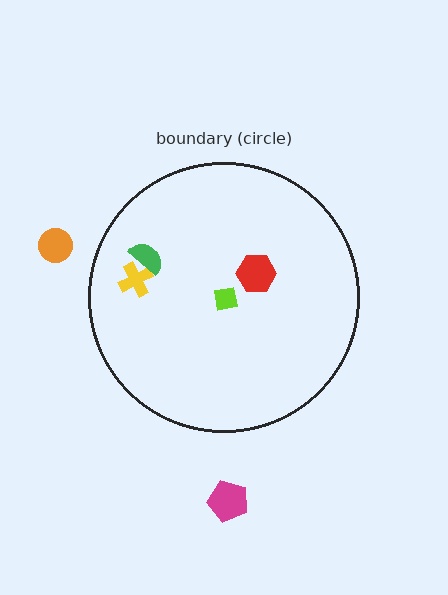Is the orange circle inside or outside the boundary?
Outside.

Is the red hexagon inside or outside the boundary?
Inside.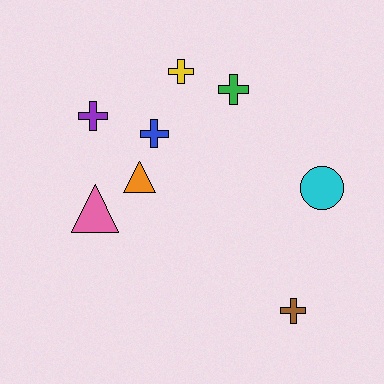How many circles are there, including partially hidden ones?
There is 1 circle.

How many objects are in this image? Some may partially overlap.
There are 8 objects.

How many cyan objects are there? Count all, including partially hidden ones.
There is 1 cyan object.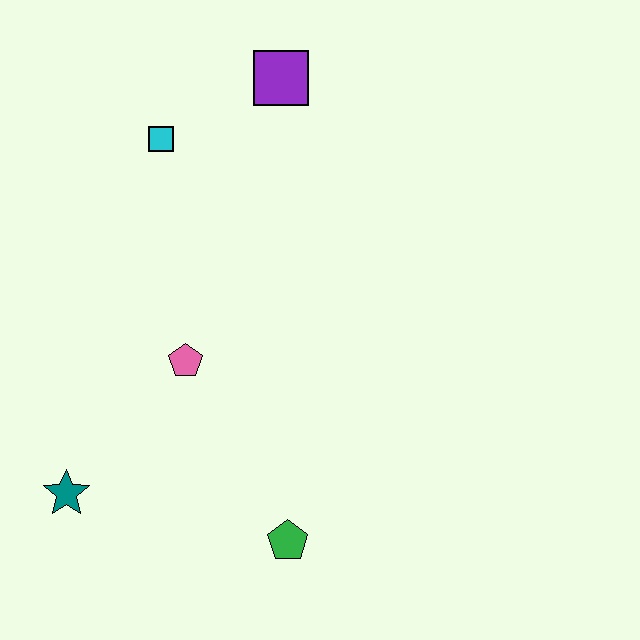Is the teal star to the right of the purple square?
No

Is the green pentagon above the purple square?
No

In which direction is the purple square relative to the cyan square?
The purple square is to the right of the cyan square.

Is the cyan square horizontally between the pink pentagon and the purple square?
No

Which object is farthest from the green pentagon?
The purple square is farthest from the green pentagon.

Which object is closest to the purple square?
The cyan square is closest to the purple square.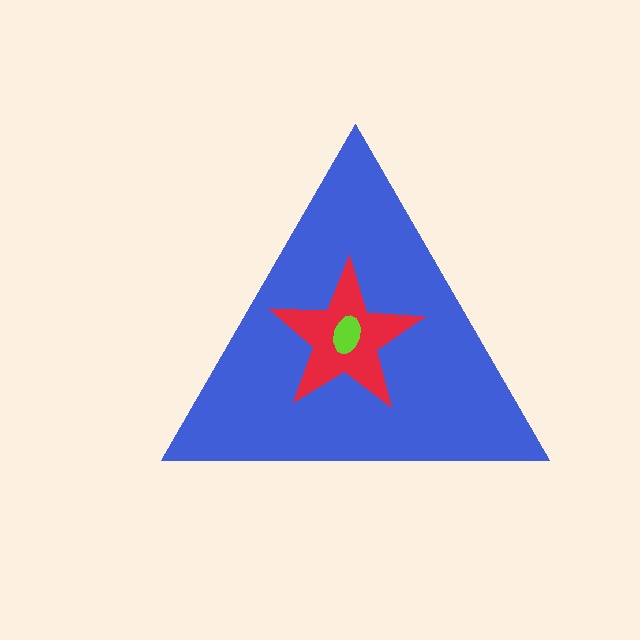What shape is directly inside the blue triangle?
The red star.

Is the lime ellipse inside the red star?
Yes.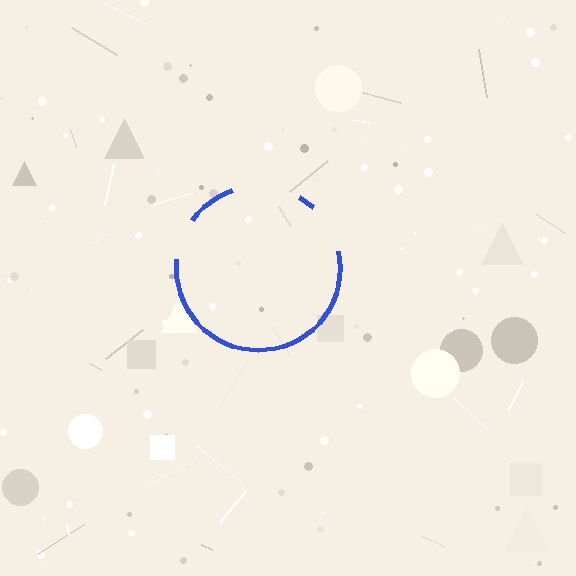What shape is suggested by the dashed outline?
The dashed outline suggests a circle.